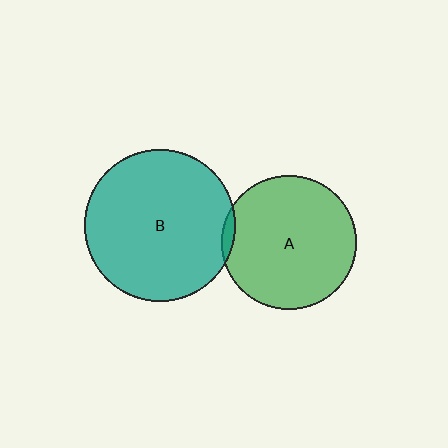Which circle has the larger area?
Circle B (teal).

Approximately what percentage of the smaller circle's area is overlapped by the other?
Approximately 5%.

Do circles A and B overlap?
Yes.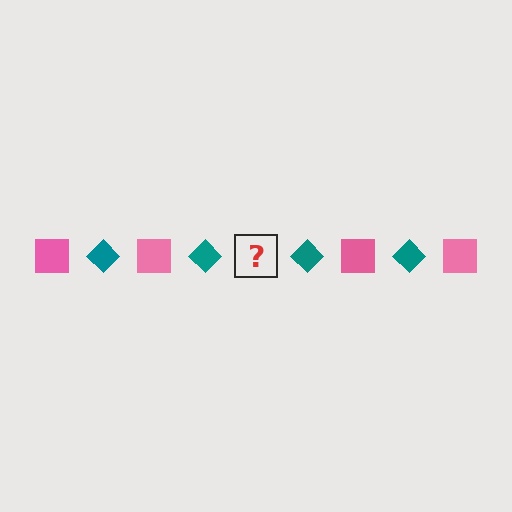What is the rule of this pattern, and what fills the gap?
The rule is that the pattern alternates between pink square and teal diamond. The gap should be filled with a pink square.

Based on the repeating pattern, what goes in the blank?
The blank should be a pink square.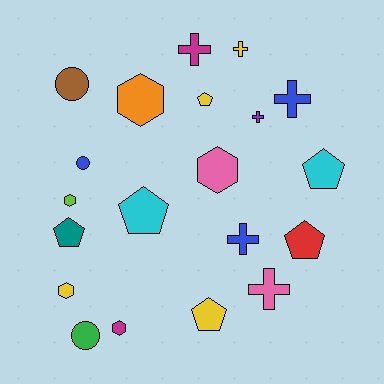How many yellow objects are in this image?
There are 4 yellow objects.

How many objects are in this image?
There are 20 objects.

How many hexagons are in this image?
There are 5 hexagons.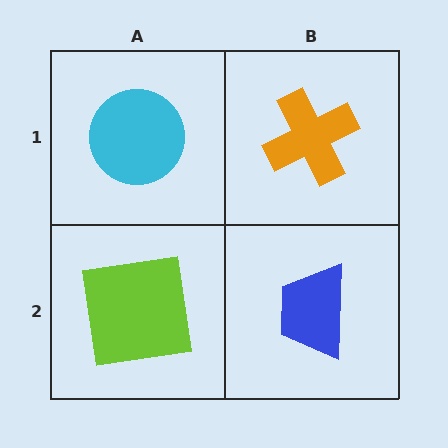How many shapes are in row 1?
2 shapes.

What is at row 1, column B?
An orange cross.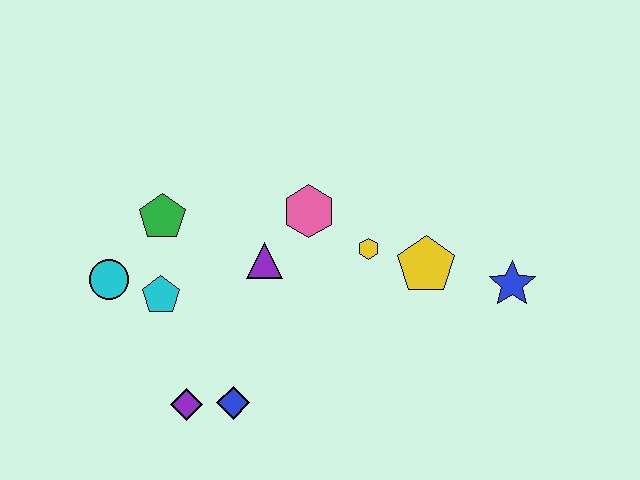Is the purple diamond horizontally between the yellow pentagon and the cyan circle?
Yes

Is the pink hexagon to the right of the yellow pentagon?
No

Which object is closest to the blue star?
The yellow pentagon is closest to the blue star.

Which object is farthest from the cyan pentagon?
The blue star is farthest from the cyan pentagon.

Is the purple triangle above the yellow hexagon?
No